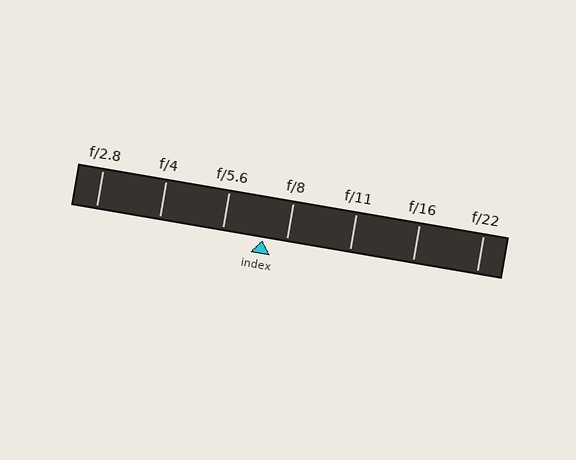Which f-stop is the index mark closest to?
The index mark is closest to f/8.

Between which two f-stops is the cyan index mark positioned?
The index mark is between f/5.6 and f/8.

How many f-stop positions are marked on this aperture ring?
There are 7 f-stop positions marked.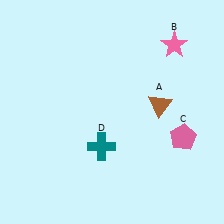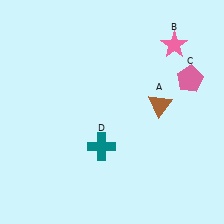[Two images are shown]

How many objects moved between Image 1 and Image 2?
1 object moved between the two images.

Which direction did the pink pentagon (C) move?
The pink pentagon (C) moved up.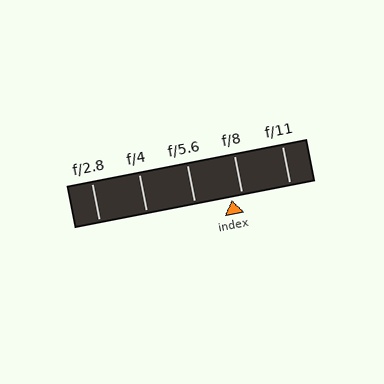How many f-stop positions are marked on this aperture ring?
There are 5 f-stop positions marked.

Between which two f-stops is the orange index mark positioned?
The index mark is between f/5.6 and f/8.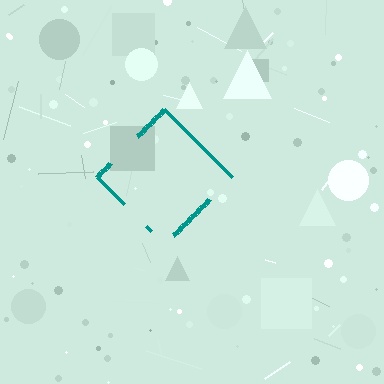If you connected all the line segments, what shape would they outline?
They would outline a diamond.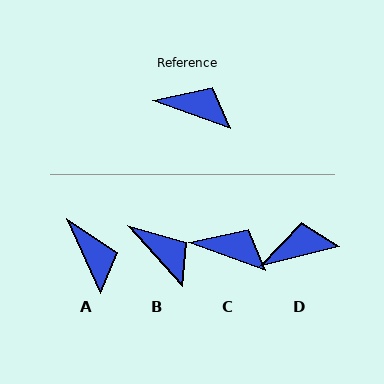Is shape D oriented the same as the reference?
No, it is off by about 34 degrees.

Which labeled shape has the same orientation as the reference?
C.